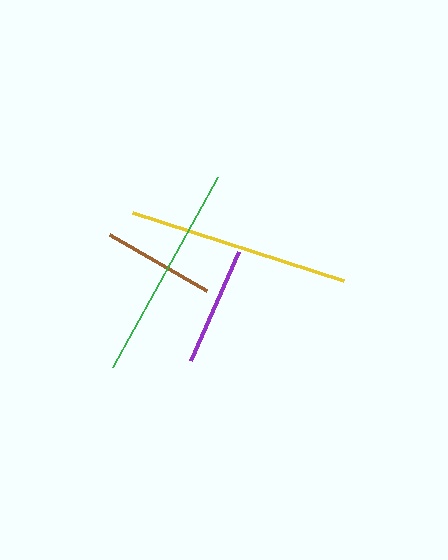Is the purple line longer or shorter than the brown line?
The purple line is longer than the brown line.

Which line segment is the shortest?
The brown line is the shortest at approximately 112 pixels.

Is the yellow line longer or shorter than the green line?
The yellow line is longer than the green line.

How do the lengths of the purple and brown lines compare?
The purple and brown lines are approximately the same length.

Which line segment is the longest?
The yellow line is the longest at approximately 222 pixels.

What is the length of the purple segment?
The purple segment is approximately 119 pixels long.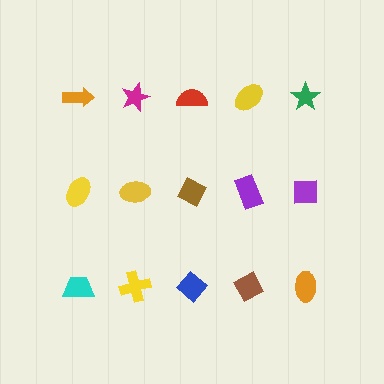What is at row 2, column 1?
A yellow ellipse.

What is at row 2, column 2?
A yellow ellipse.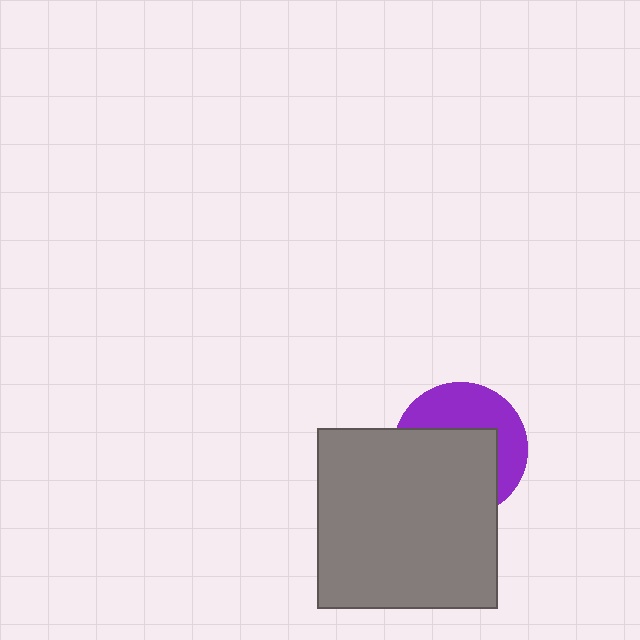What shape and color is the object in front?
The object in front is a gray square.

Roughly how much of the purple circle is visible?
A small part of it is visible (roughly 43%).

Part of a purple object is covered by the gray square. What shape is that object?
It is a circle.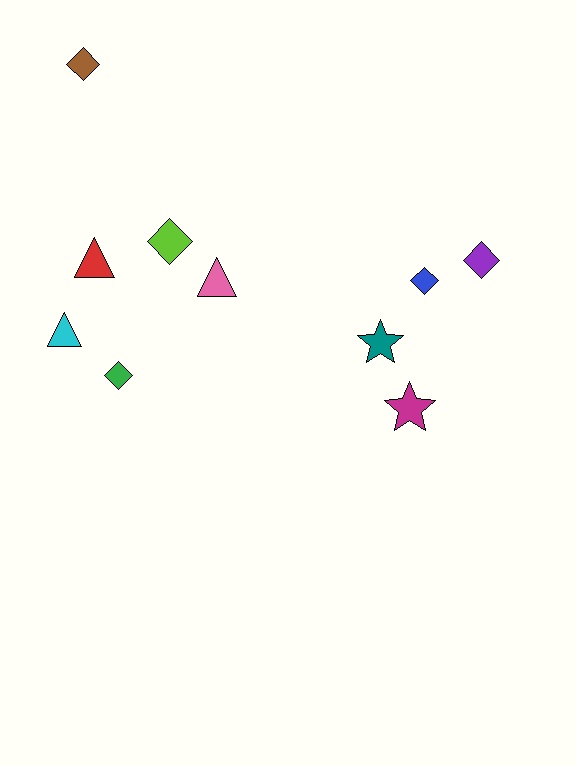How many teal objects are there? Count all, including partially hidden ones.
There is 1 teal object.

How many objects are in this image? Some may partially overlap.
There are 10 objects.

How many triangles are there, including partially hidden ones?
There are 3 triangles.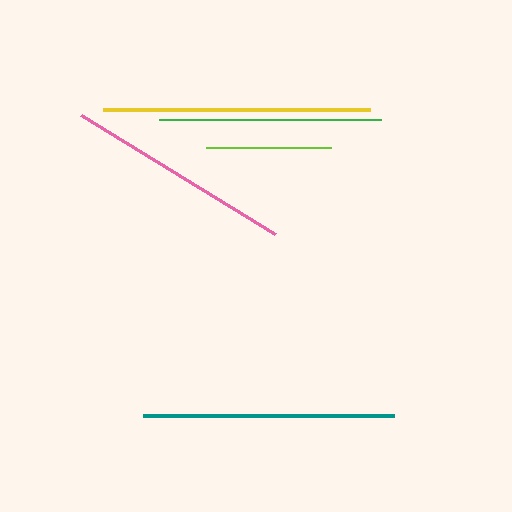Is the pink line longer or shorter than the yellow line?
The yellow line is longer than the pink line.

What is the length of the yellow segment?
The yellow segment is approximately 267 pixels long.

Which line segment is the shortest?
The lime line is the shortest at approximately 126 pixels.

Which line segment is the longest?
The yellow line is the longest at approximately 267 pixels.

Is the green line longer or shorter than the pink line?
The pink line is longer than the green line.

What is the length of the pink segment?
The pink segment is approximately 228 pixels long.